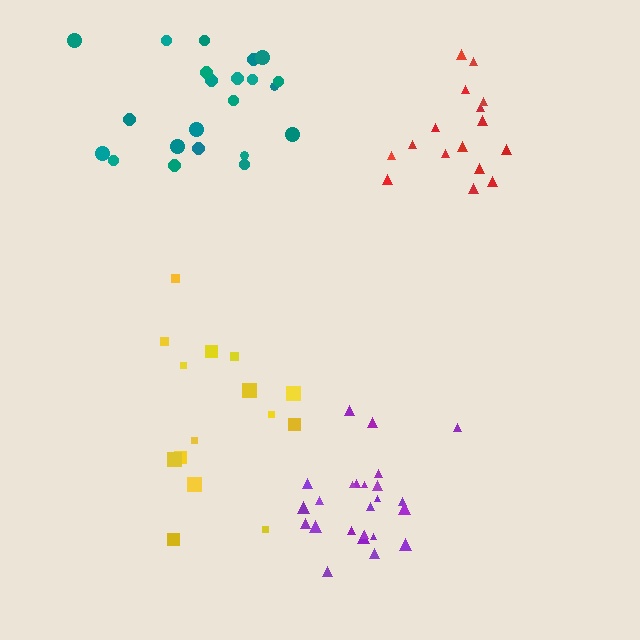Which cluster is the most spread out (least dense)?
Teal.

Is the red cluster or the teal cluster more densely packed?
Red.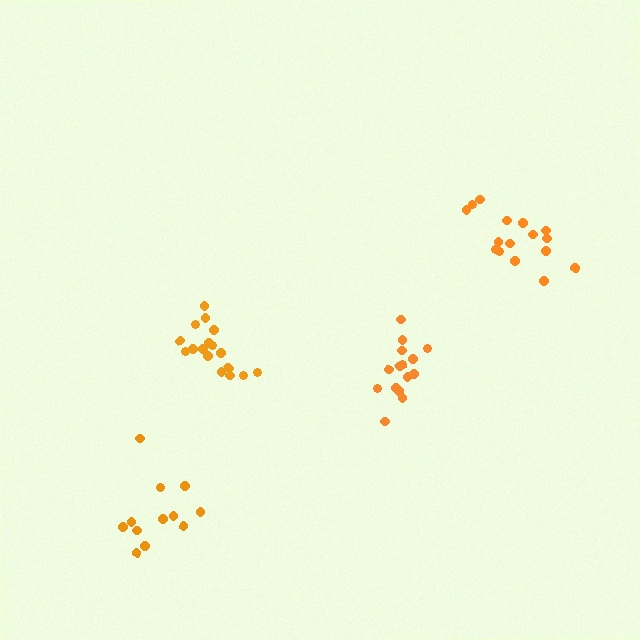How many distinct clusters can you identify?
There are 4 distinct clusters.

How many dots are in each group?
Group 1: 17 dots, Group 2: 12 dots, Group 3: 15 dots, Group 4: 16 dots (60 total).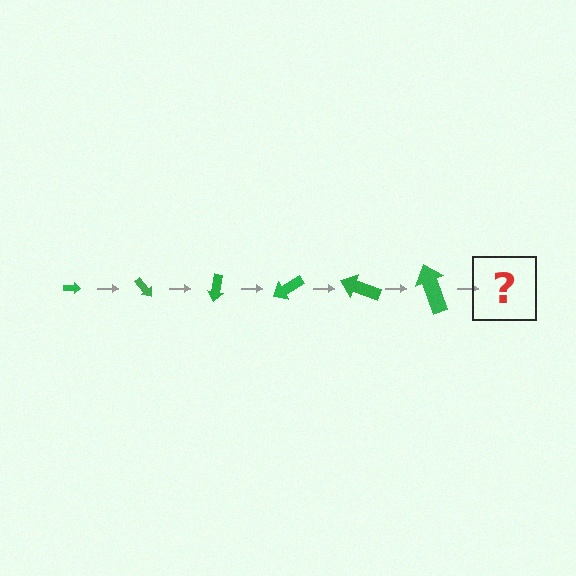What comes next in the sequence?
The next element should be an arrow, larger than the previous one and rotated 300 degrees from the start.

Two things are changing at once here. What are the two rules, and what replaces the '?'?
The two rules are that the arrow grows larger each step and it rotates 50 degrees each step. The '?' should be an arrow, larger than the previous one and rotated 300 degrees from the start.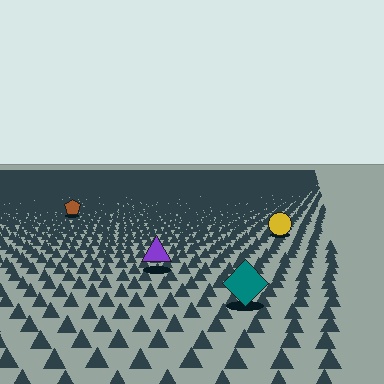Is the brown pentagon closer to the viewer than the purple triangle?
No. The purple triangle is closer — you can tell from the texture gradient: the ground texture is coarser near it.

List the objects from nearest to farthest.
From nearest to farthest: the teal diamond, the purple triangle, the yellow circle, the brown pentagon.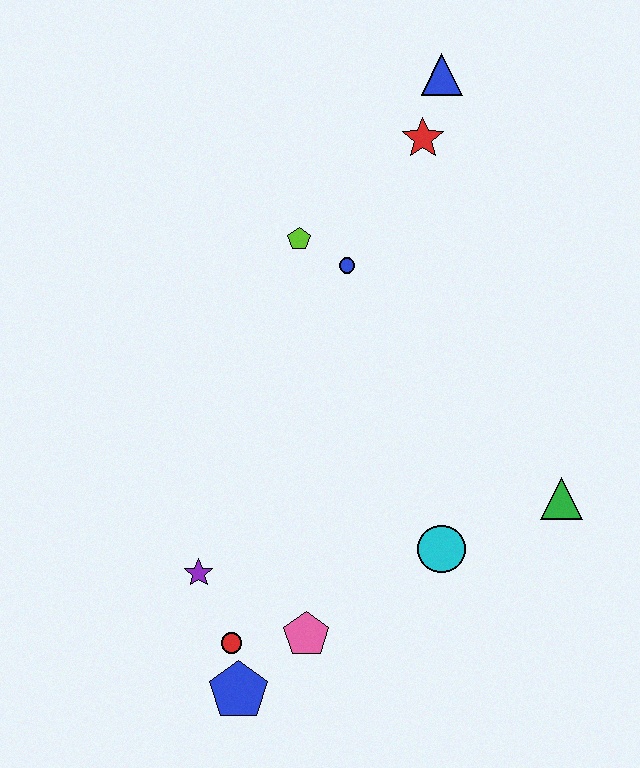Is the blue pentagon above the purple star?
No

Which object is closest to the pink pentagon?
The red circle is closest to the pink pentagon.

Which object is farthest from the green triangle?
The blue triangle is farthest from the green triangle.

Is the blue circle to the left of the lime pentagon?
No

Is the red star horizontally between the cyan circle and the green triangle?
No